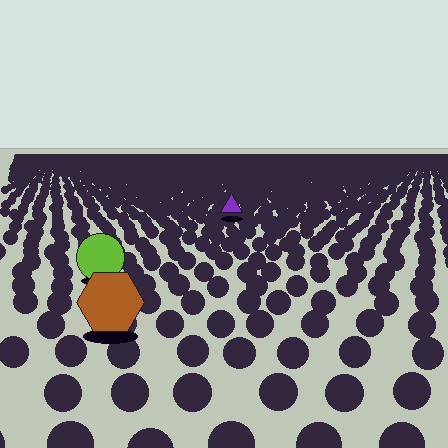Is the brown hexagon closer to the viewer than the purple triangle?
Yes. The brown hexagon is closer — you can tell from the texture gradient: the ground texture is coarser near it.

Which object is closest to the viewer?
The brown hexagon is closest. The texture marks near it are larger and more spread out.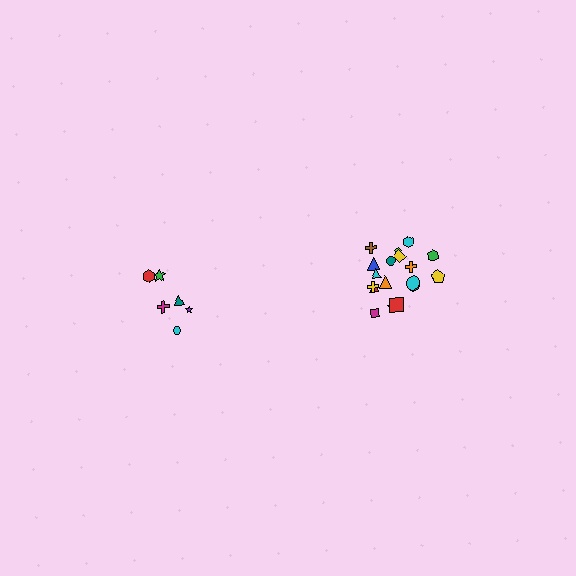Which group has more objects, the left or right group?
The right group.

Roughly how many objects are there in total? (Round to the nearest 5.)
Roughly 25 objects in total.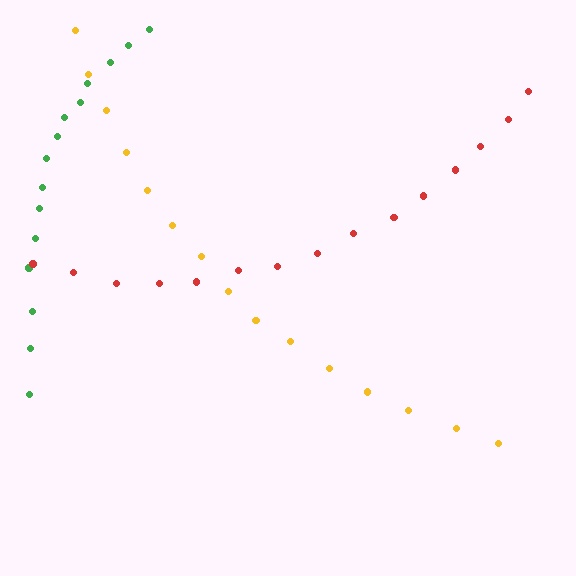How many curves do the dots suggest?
There are 3 distinct paths.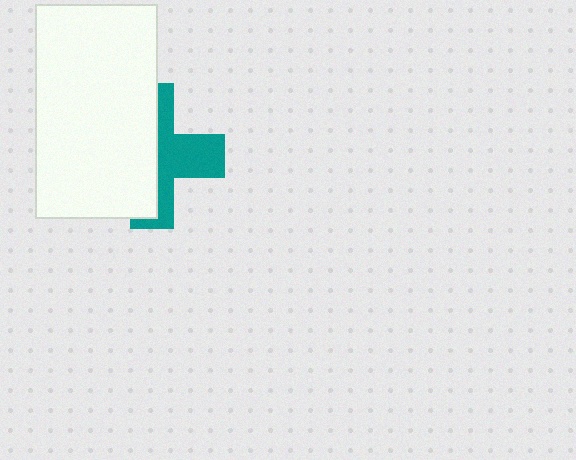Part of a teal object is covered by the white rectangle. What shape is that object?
It is a cross.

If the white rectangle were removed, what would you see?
You would see the complete teal cross.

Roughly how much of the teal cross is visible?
A small part of it is visible (roughly 45%).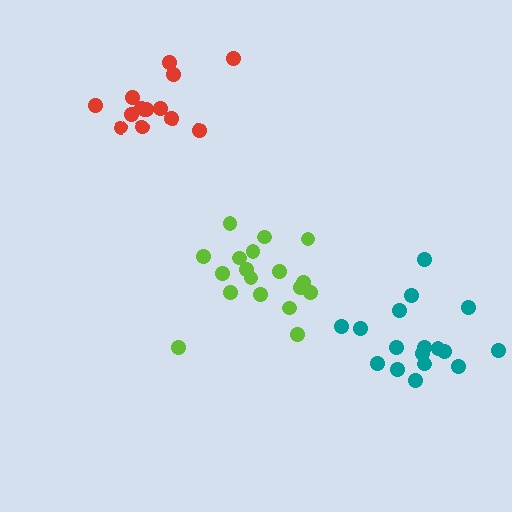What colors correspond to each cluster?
The clusters are colored: red, lime, teal.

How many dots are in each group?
Group 1: 14 dots, Group 2: 18 dots, Group 3: 17 dots (49 total).